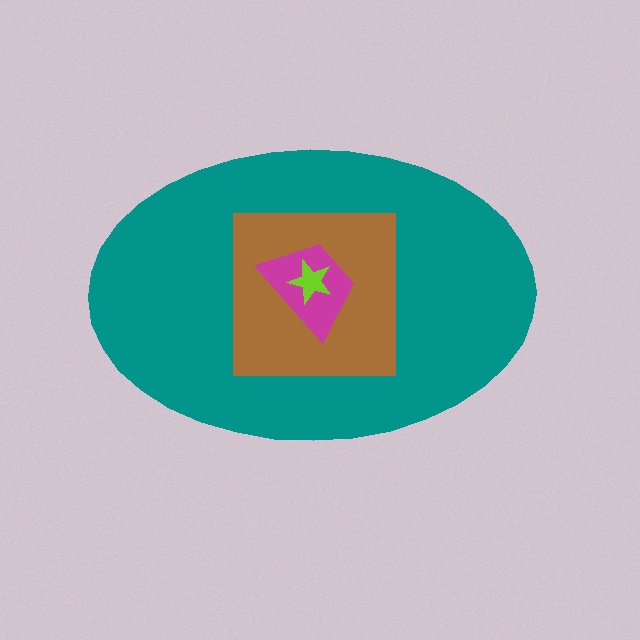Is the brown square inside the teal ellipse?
Yes.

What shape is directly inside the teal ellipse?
The brown square.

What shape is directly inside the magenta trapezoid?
The lime star.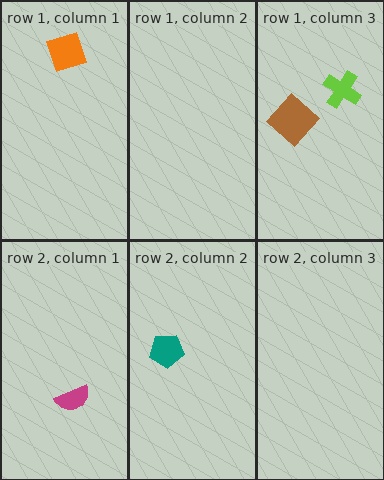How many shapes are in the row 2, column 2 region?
1.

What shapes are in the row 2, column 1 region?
The magenta semicircle.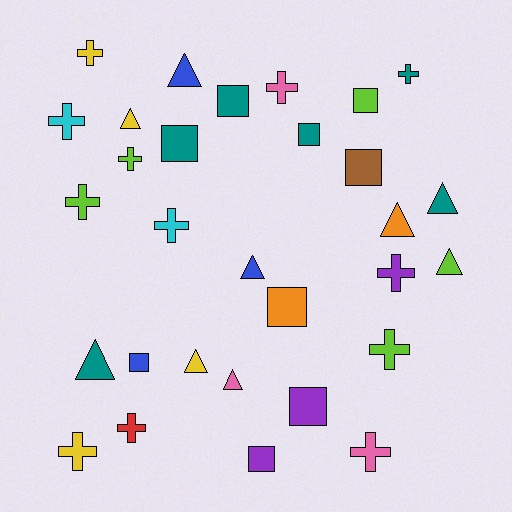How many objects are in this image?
There are 30 objects.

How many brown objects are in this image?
There is 1 brown object.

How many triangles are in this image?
There are 9 triangles.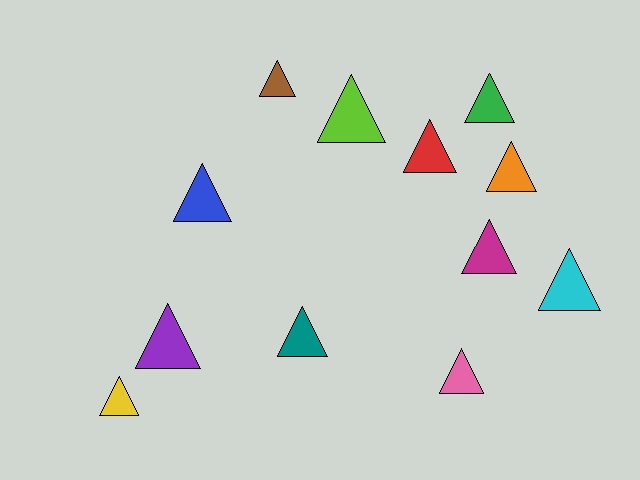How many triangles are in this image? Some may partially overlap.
There are 12 triangles.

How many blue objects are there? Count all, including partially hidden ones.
There is 1 blue object.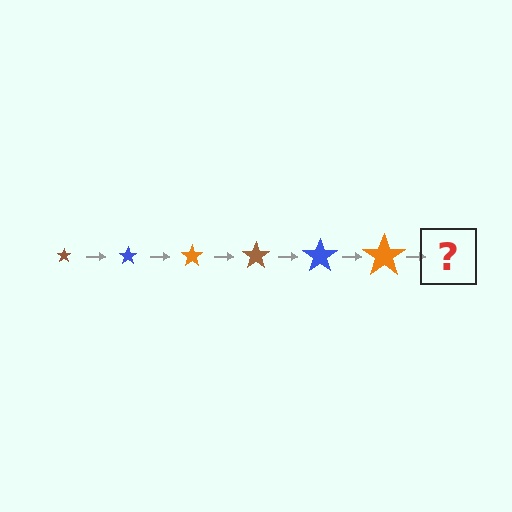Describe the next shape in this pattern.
It should be a brown star, larger than the previous one.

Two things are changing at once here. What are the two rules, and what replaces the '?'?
The two rules are that the star grows larger each step and the color cycles through brown, blue, and orange. The '?' should be a brown star, larger than the previous one.